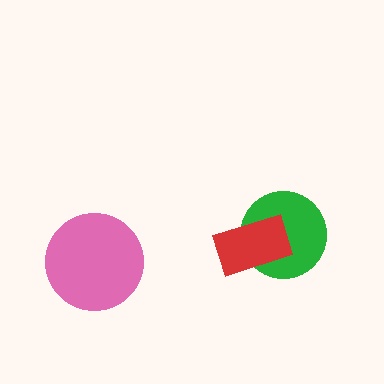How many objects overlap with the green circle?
1 object overlaps with the green circle.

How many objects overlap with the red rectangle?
1 object overlaps with the red rectangle.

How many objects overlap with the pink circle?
0 objects overlap with the pink circle.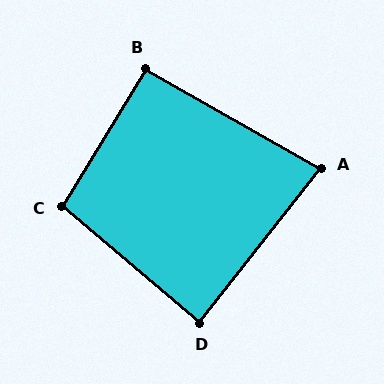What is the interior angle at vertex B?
Approximately 92 degrees (approximately right).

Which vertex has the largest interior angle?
C, at approximately 99 degrees.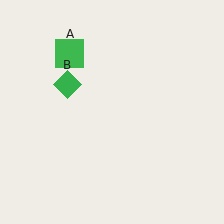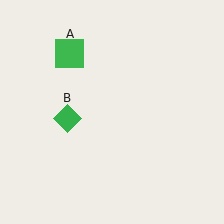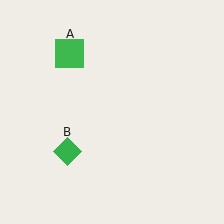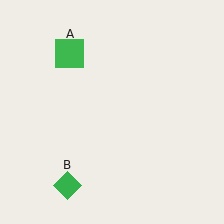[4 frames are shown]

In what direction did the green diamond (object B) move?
The green diamond (object B) moved down.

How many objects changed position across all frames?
1 object changed position: green diamond (object B).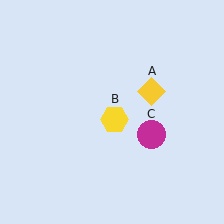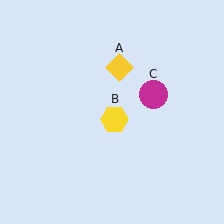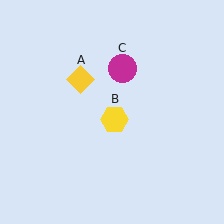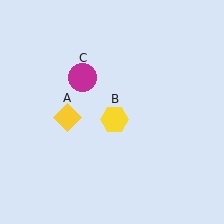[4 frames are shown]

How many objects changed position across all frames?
2 objects changed position: yellow diamond (object A), magenta circle (object C).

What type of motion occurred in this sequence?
The yellow diamond (object A), magenta circle (object C) rotated counterclockwise around the center of the scene.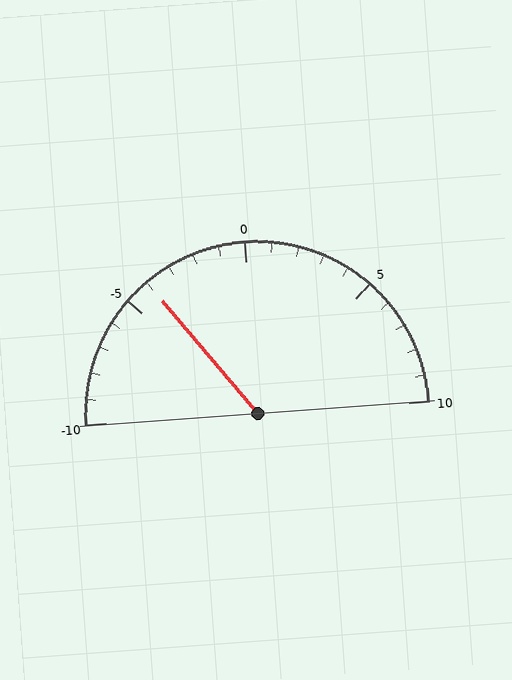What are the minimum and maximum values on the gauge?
The gauge ranges from -10 to 10.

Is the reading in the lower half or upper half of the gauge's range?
The reading is in the lower half of the range (-10 to 10).